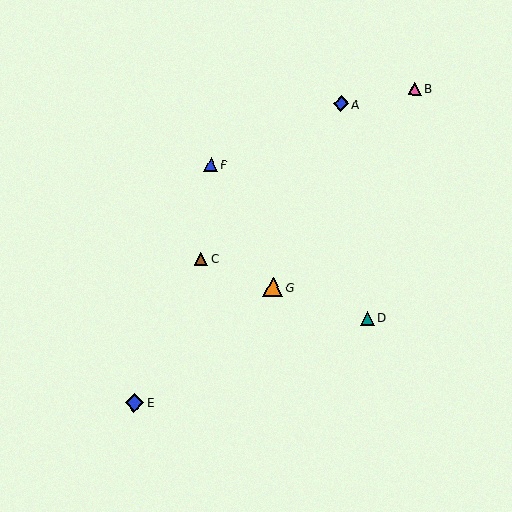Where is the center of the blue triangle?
The center of the blue triangle is at (211, 165).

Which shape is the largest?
The orange triangle (labeled G) is the largest.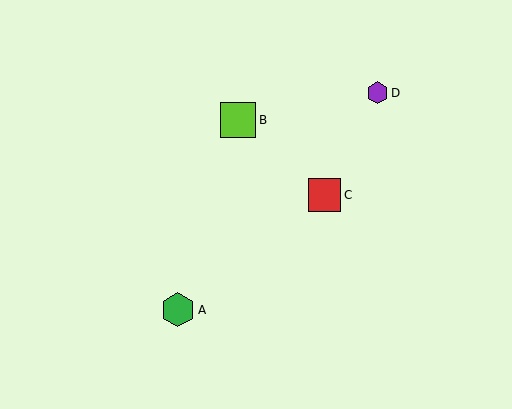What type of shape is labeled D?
Shape D is a purple hexagon.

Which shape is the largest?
The lime square (labeled B) is the largest.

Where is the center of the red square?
The center of the red square is at (325, 195).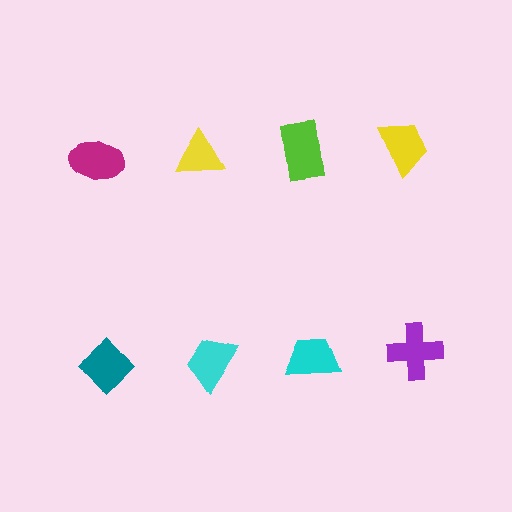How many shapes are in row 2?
4 shapes.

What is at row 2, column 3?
A cyan trapezoid.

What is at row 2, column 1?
A teal diamond.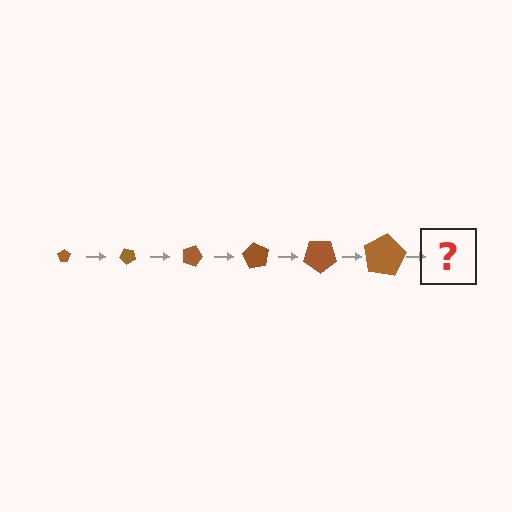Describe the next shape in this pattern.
It should be a pentagon, larger than the previous one and rotated 270 degrees from the start.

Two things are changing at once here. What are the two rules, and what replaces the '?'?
The two rules are that the pentagon grows larger each step and it rotates 45 degrees each step. The '?' should be a pentagon, larger than the previous one and rotated 270 degrees from the start.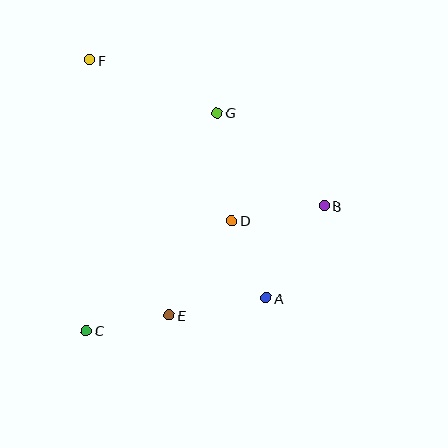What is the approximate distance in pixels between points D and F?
The distance between D and F is approximately 215 pixels.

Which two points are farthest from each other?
Points A and F are farthest from each other.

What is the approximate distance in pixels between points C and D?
The distance between C and D is approximately 182 pixels.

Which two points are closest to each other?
Points C and E are closest to each other.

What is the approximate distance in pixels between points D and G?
The distance between D and G is approximately 109 pixels.